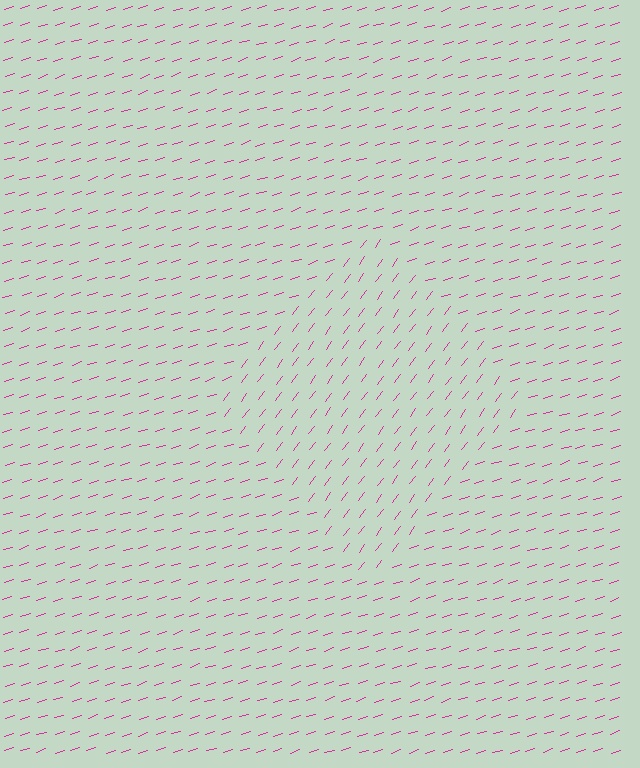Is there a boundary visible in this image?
Yes, there is a texture boundary formed by a change in line orientation.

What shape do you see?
I see a diamond.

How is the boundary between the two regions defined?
The boundary is defined purely by a change in line orientation (approximately 36 degrees difference). All lines are the same color and thickness.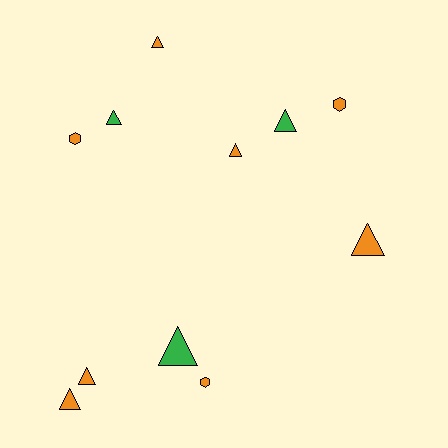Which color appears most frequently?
Orange, with 8 objects.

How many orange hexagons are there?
There are 3 orange hexagons.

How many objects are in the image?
There are 11 objects.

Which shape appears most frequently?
Triangle, with 8 objects.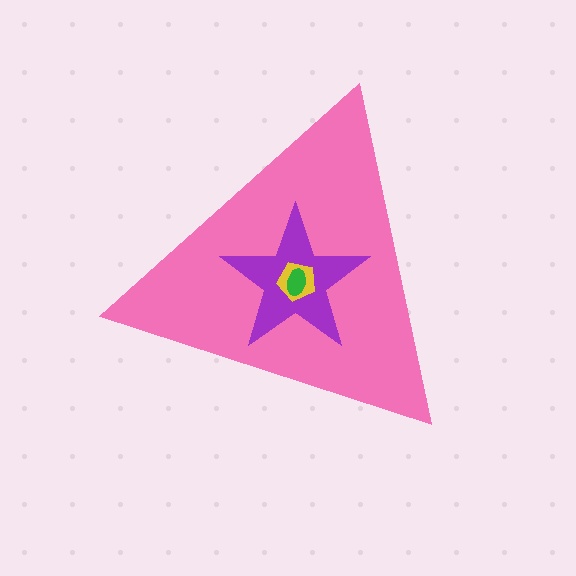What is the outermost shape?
The pink triangle.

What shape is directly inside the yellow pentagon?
The green ellipse.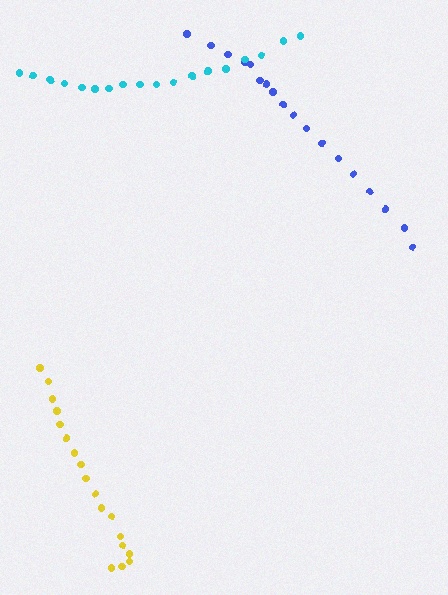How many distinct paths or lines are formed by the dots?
There are 3 distinct paths.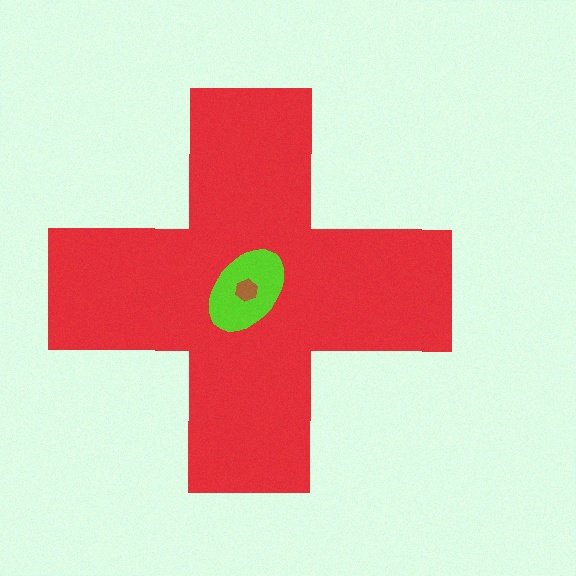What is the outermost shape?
The red cross.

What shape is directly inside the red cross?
The lime ellipse.